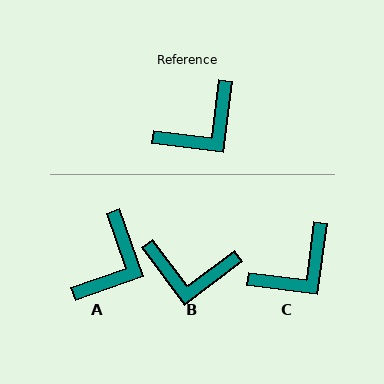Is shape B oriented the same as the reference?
No, it is off by about 46 degrees.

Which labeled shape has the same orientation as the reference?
C.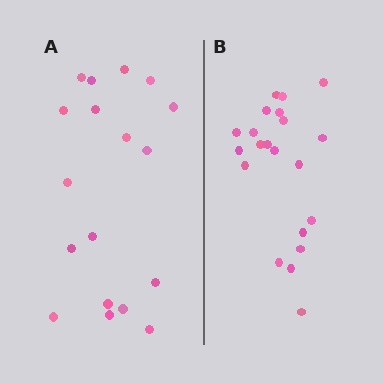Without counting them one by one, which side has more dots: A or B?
Region B (the right region) has more dots.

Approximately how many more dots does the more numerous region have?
Region B has just a few more — roughly 2 or 3 more dots than region A.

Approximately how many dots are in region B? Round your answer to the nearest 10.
About 20 dots. (The exact count is 21, which rounds to 20.)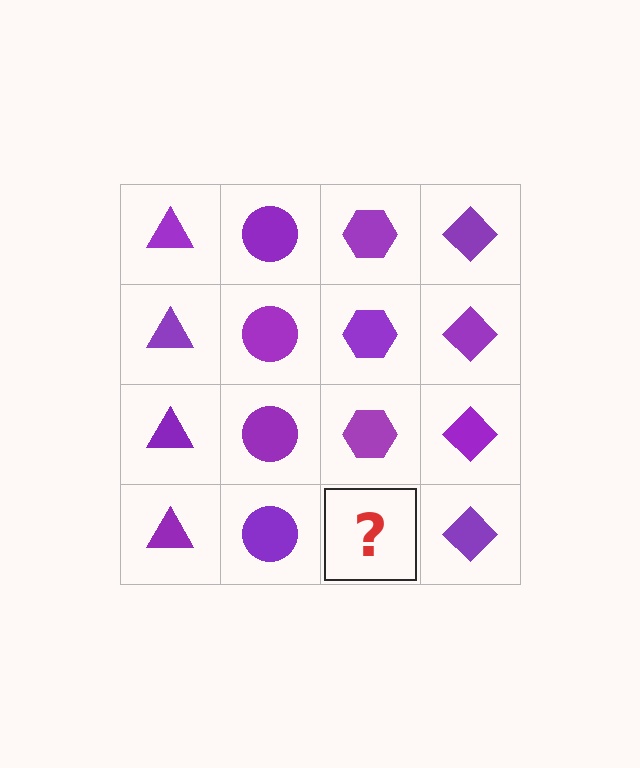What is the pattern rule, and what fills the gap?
The rule is that each column has a consistent shape. The gap should be filled with a purple hexagon.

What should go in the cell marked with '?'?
The missing cell should contain a purple hexagon.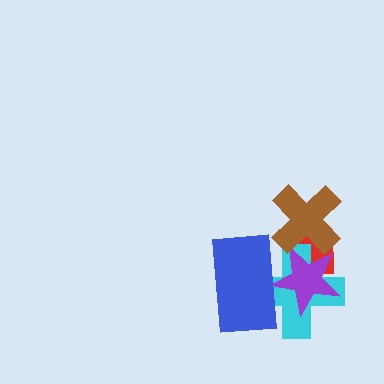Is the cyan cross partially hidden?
Yes, it is partially covered by another shape.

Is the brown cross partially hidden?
No, no other shape covers it.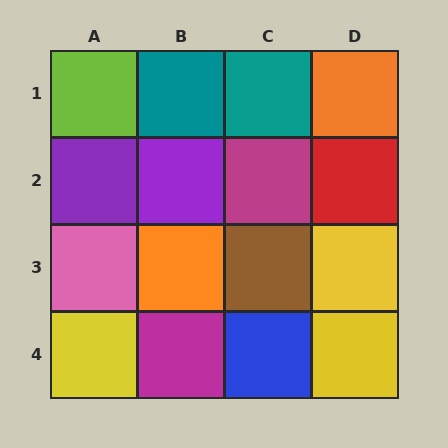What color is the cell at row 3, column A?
Pink.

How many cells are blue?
1 cell is blue.